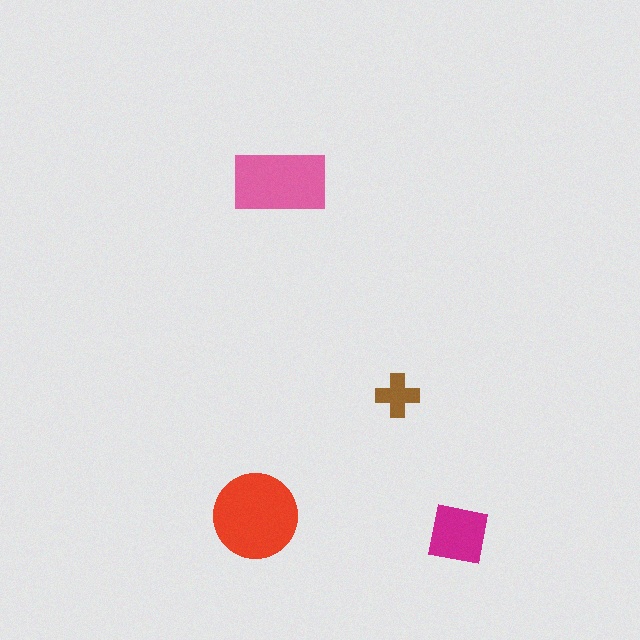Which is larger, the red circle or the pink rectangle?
The red circle.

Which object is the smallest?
The brown cross.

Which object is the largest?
The red circle.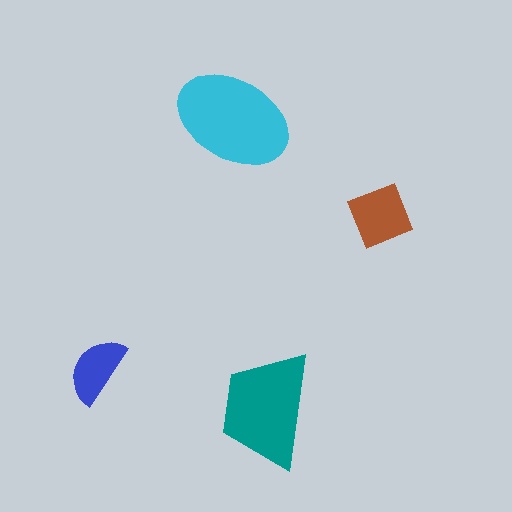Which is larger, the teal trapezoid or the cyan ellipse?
The cyan ellipse.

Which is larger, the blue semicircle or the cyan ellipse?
The cyan ellipse.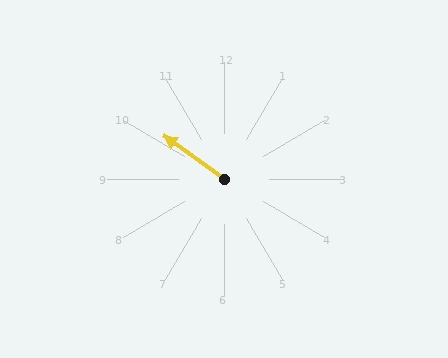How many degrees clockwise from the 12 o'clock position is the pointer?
Approximately 306 degrees.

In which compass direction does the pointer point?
Northwest.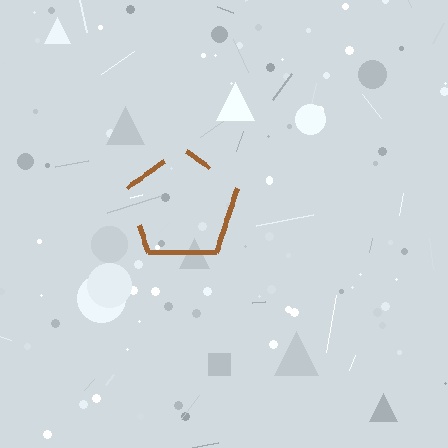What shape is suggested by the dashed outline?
The dashed outline suggests a pentagon.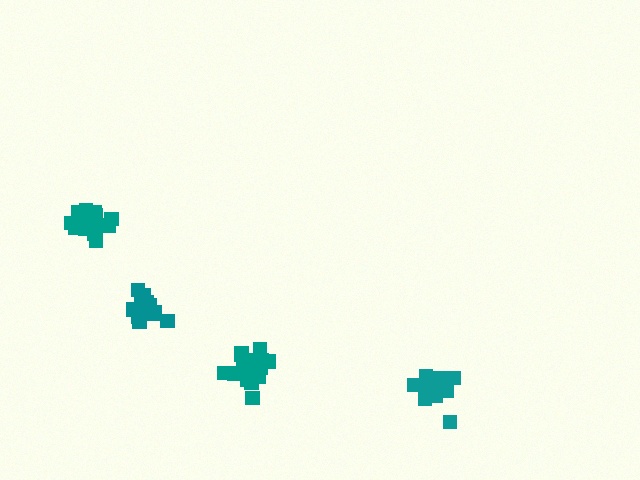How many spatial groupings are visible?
There are 4 spatial groupings.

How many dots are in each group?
Group 1: 13 dots, Group 2: 19 dots, Group 3: 15 dots, Group 4: 17 dots (64 total).